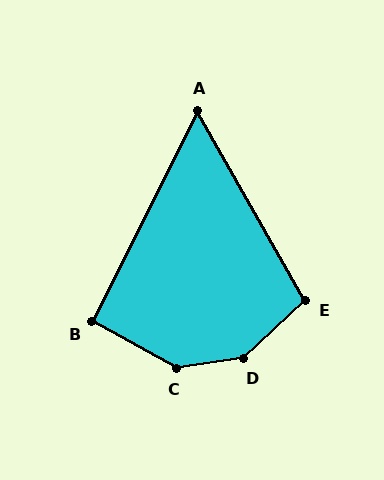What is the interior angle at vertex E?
Approximately 103 degrees (obtuse).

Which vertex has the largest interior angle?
D, at approximately 146 degrees.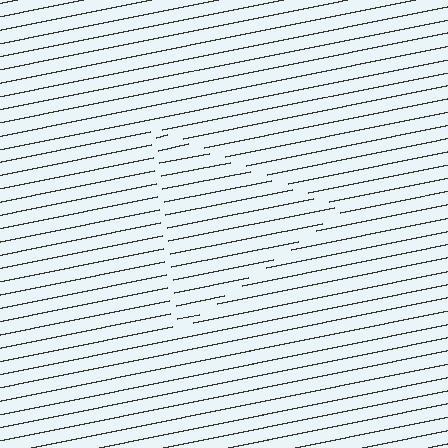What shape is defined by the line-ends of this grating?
An illusory triangle. The interior of the shape contains the same grating, shifted by half a period — the contour is defined by the phase discontinuity where line-ends from the inner and outer gratings abut.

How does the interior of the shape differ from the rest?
The interior of the shape contains the same grating, shifted by half a period — the contour is defined by the phase discontinuity where line-ends from the inner and outer gratings abut.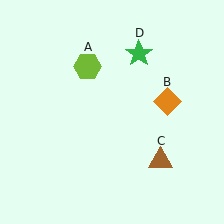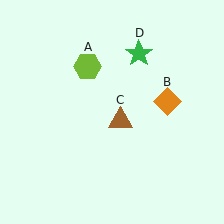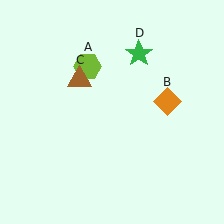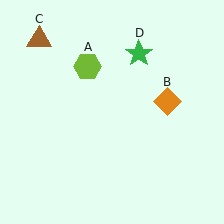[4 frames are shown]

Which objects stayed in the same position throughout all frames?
Lime hexagon (object A) and orange diamond (object B) and green star (object D) remained stationary.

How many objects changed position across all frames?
1 object changed position: brown triangle (object C).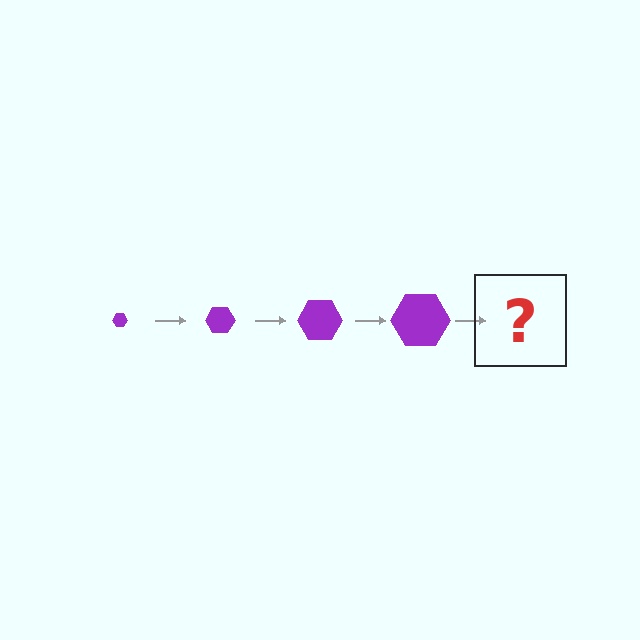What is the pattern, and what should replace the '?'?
The pattern is that the hexagon gets progressively larger each step. The '?' should be a purple hexagon, larger than the previous one.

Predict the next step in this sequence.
The next step is a purple hexagon, larger than the previous one.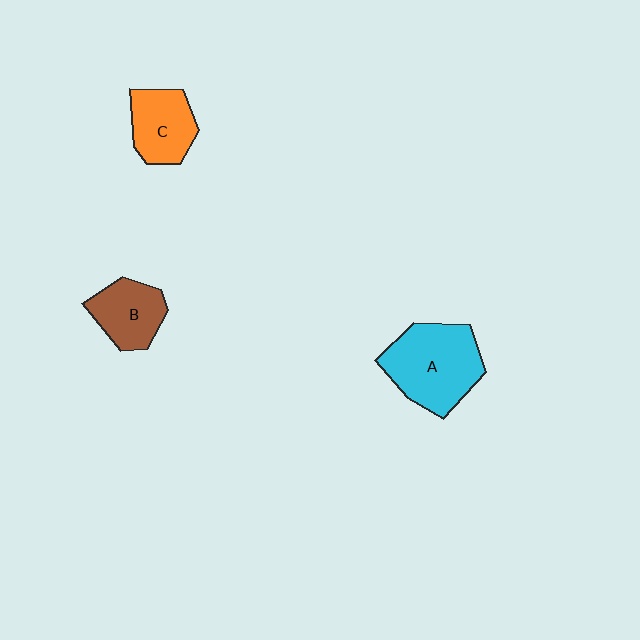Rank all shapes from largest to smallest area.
From largest to smallest: A (cyan), C (orange), B (brown).